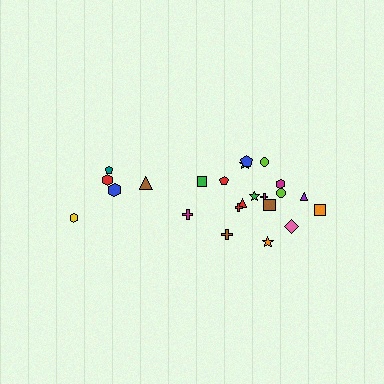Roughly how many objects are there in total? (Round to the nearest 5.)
Roughly 25 objects in total.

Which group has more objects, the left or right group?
The right group.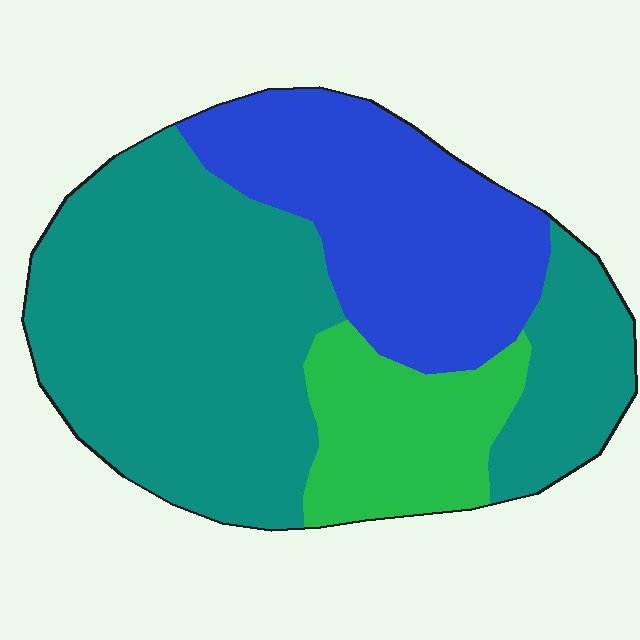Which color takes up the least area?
Green, at roughly 15%.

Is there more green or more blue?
Blue.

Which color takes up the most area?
Teal, at roughly 55%.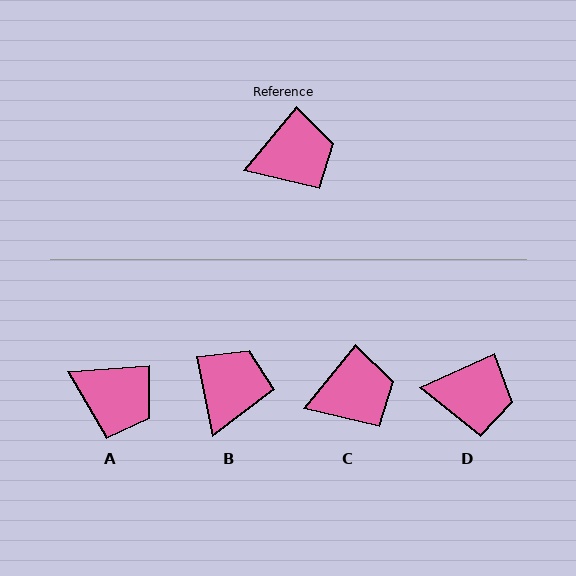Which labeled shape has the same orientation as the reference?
C.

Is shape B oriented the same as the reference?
No, it is off by about 51 degrees.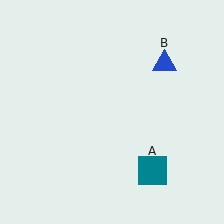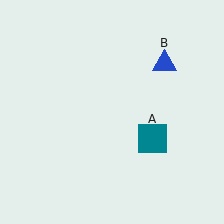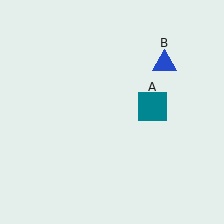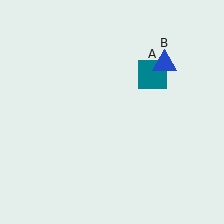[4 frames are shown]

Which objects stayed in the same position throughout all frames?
Blue triangle (object B) remained stationary.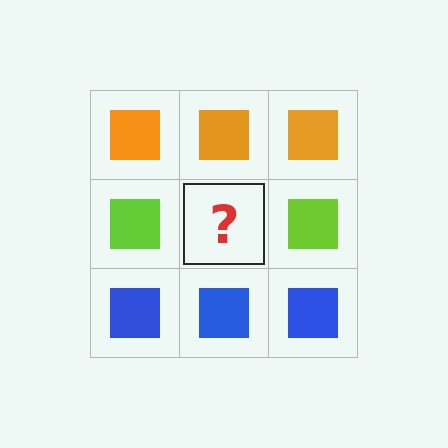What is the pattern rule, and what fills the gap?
The rule is that each row has a consistent color. The gap should be filled with a lime square.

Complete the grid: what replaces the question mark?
The question mark should be replaced with a lime square.